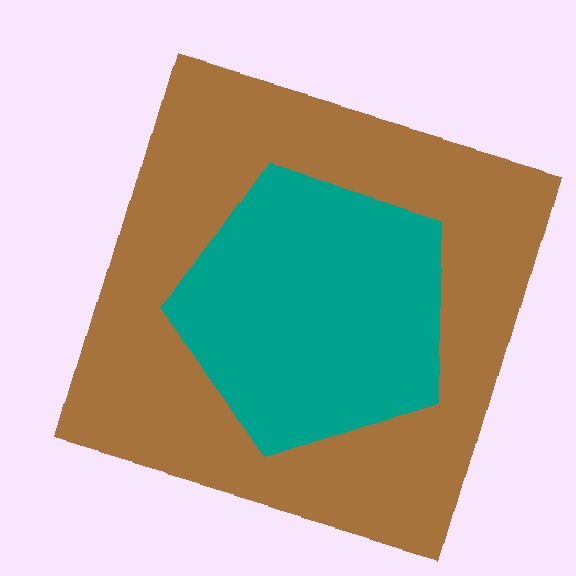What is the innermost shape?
The teal pentagon.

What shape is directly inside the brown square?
The teal pentagon.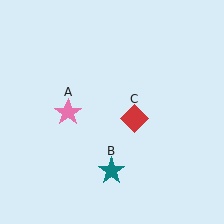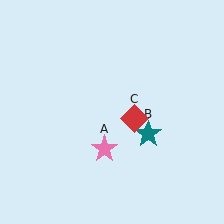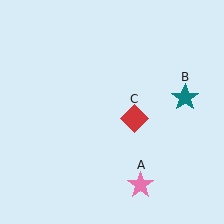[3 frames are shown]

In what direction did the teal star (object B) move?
The teal star (object B) moved up and to the right.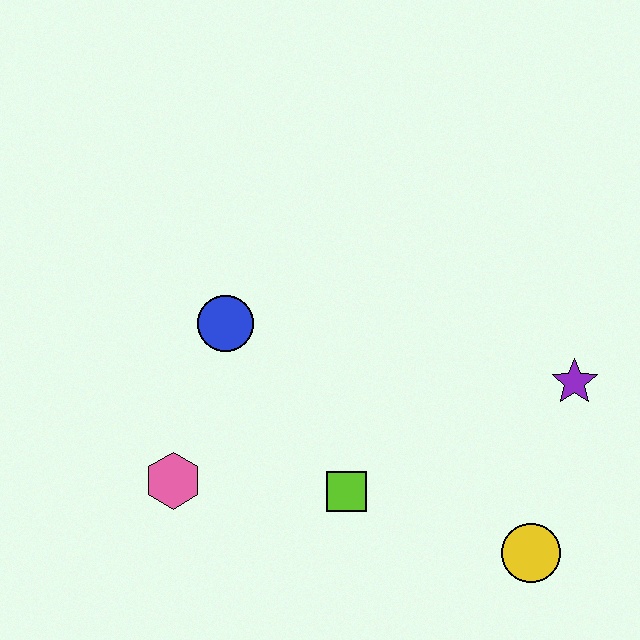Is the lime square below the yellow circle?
No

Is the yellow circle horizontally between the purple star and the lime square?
Yes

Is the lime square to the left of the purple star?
Yes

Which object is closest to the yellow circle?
The purple star is closest to the yellow circle.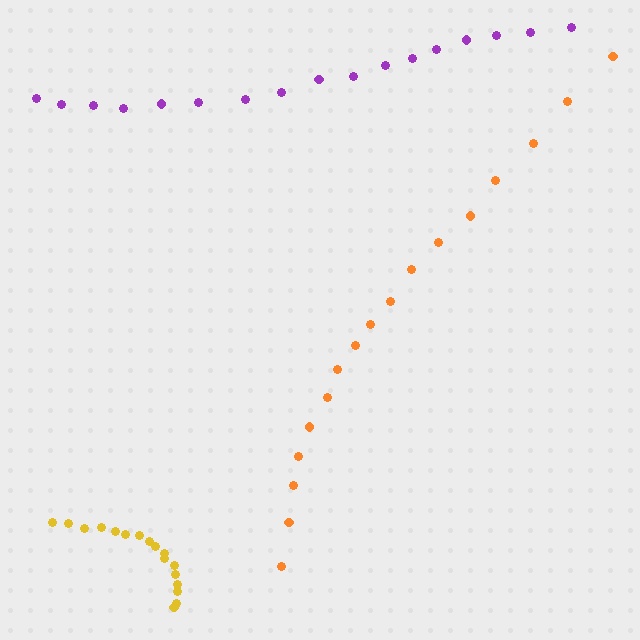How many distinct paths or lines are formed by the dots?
There are 3 distinct paths.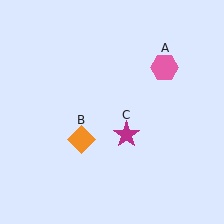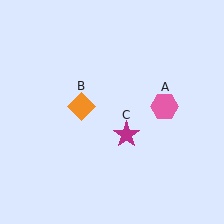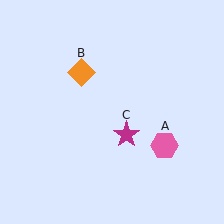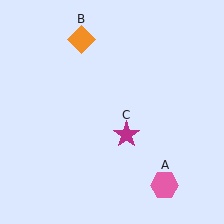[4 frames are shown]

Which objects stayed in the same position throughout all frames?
Magenta star (object C) remained stationary.